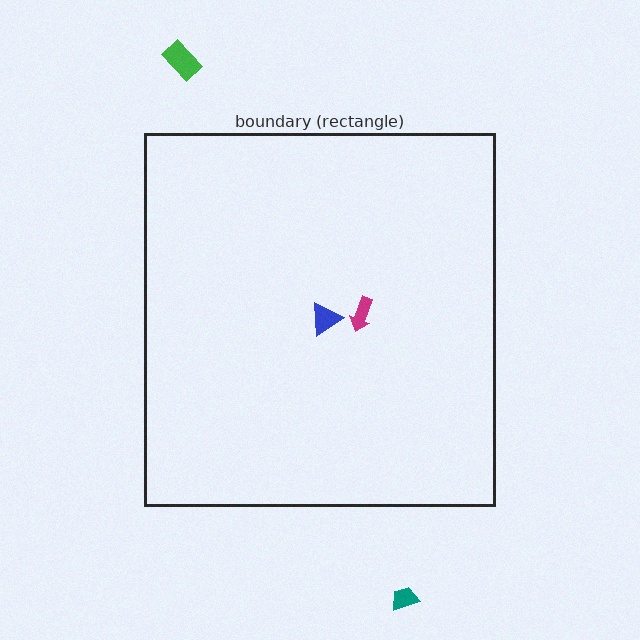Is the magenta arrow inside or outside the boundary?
Inside.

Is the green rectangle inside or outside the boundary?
Outside.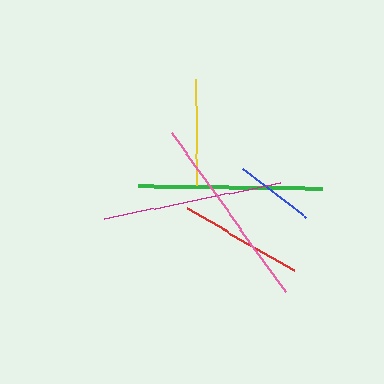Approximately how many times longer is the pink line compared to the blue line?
The pink line is approximately 2.5 times the length of the blue line.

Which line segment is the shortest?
The blue line is the shortest at approximately 79 pixels.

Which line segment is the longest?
The pink line is the longest at approximately 196 pixels.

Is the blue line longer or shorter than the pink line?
The pink line is longer than the blue line.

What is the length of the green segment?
The green segment is approximately 184 pixels long.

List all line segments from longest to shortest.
From longest to shortest: pink, green, magenta, red, yellow, blue.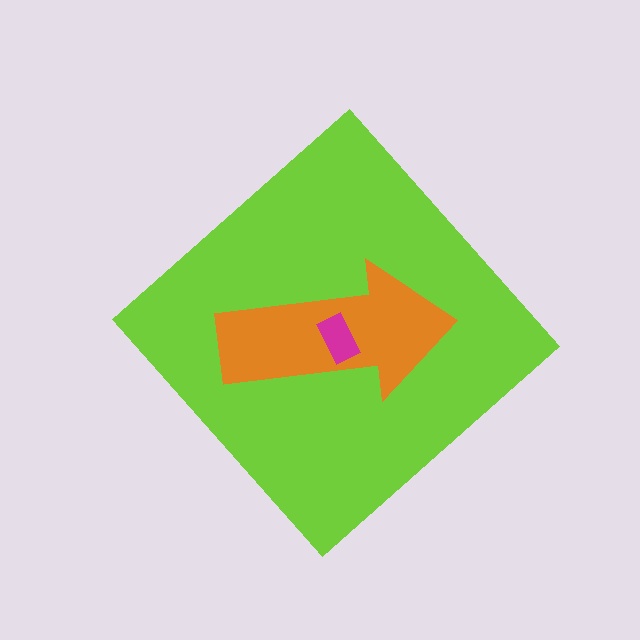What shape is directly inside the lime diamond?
The orange arrow.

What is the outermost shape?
The lime diamond.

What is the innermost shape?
The magenta rectangle.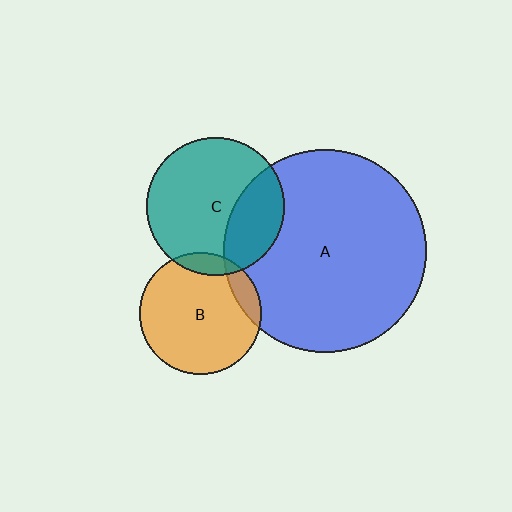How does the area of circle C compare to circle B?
Approximately 1.3 times.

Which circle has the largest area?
Circle A (blue).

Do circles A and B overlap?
Yes.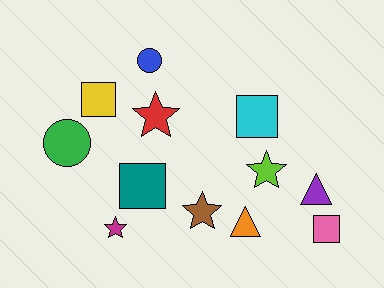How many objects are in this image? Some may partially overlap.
There are 12 objects.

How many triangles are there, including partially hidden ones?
There are 2 triangles.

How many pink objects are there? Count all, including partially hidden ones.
There is 1 pink object.